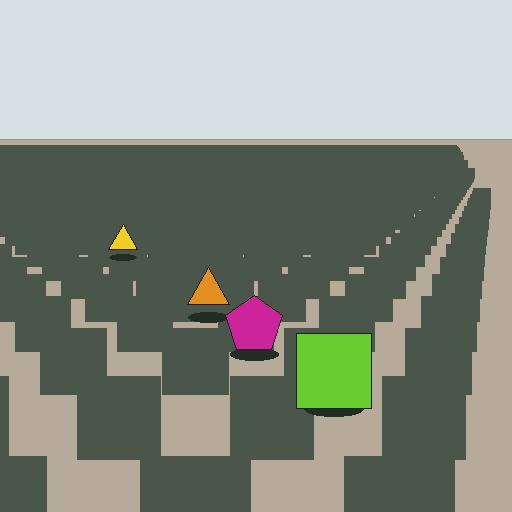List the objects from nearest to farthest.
From nearest to farthest: the lime square, the magenta pentagon, the orange triangle, the yellow triangle.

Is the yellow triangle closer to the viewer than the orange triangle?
No. The orange triangle is closer — you can tell from the texture gradient: the ground texture is coarser near it.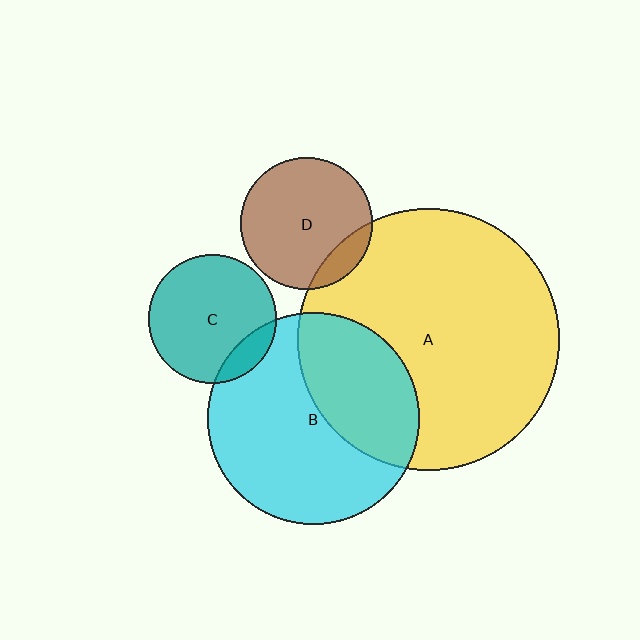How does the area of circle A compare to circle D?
Approximately 4.0 times.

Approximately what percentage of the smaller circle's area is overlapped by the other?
Approximately 35%.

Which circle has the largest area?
Circle A (yellow).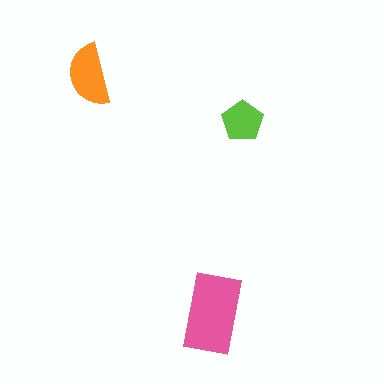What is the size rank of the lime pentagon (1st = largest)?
3rd.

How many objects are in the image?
There are 3 objects in the image.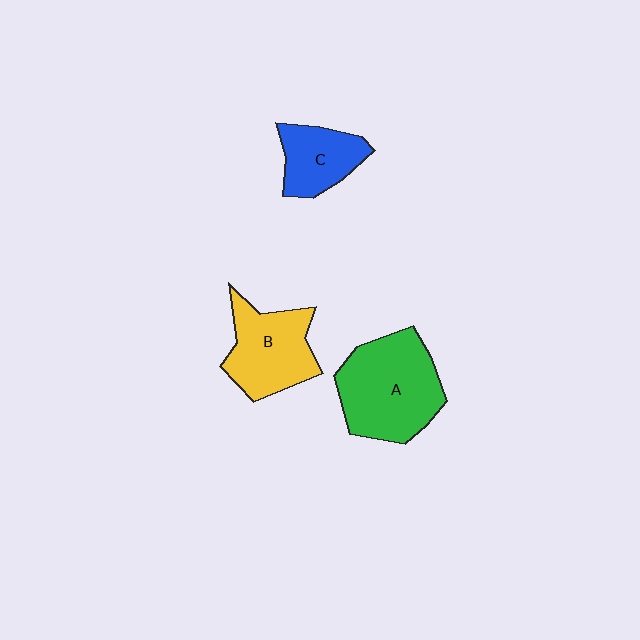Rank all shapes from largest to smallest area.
From largest to smallest: A (green), B (yellow), C (blue).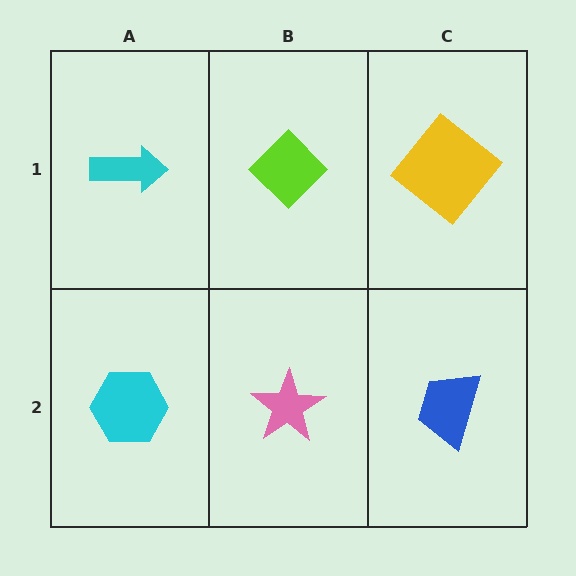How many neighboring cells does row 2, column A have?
2.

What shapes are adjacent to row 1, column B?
A pink star (row 2, column B), a cyan arrow (row 1, column A), a yellow diamond (row 1, column C).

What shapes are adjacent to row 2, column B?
A lime diamond (row 1, column B), a cyan hexagon (row 2, column A), a blue trapezoid (row 2, column C).